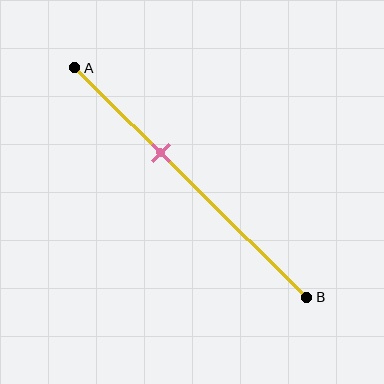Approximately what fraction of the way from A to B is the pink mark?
The pink mark is approximately 35% of the way from A to B.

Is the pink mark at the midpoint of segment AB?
No, the mark is at about 35% from A, not at the 50% midpoint.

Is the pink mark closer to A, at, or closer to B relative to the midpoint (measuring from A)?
The pink mark is closer to point A than the midpoint of segment AB.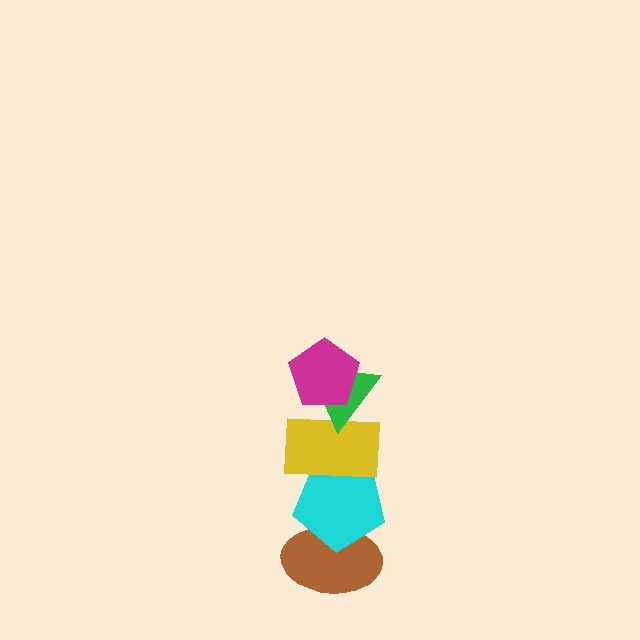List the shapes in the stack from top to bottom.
From top to bottom: the magenta pentagon, the green triangle, the yellow rectangle, the cyan pentagon, the brown ellipse.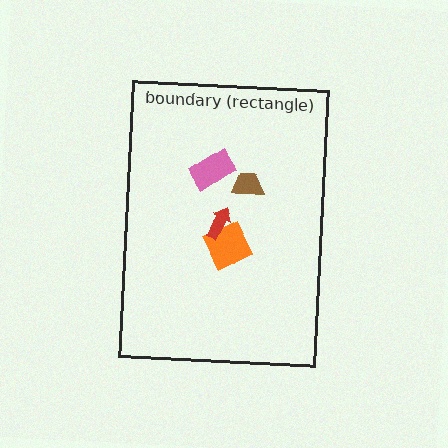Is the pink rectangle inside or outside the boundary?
Inside.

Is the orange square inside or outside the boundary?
Inside.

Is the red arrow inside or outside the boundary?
Inside.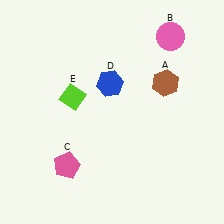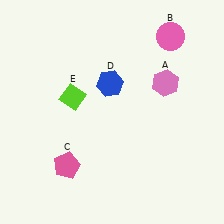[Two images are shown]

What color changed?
The hexagon (A) changed from brown in Image 1 to pink in Image 2.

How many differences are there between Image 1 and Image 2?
There is 1 difference between the two images.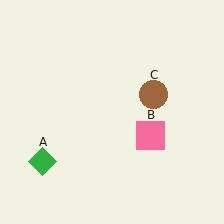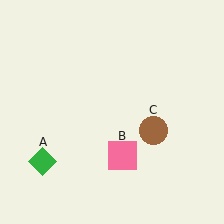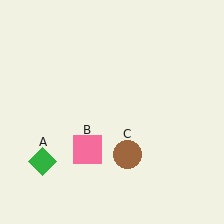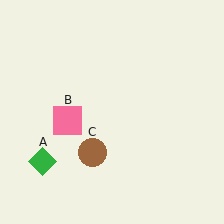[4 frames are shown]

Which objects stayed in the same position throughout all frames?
Green diamond (object A) remained stationary.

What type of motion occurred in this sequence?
The pink square (object B), brown circle (object C) rotated clockwise around the center of the scene.